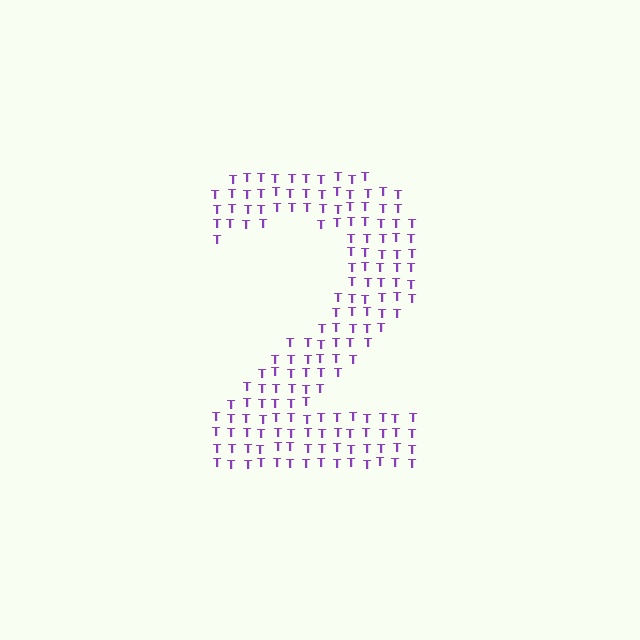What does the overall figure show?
The overall figure shows the digit 2.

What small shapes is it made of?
It is made of small letter T's.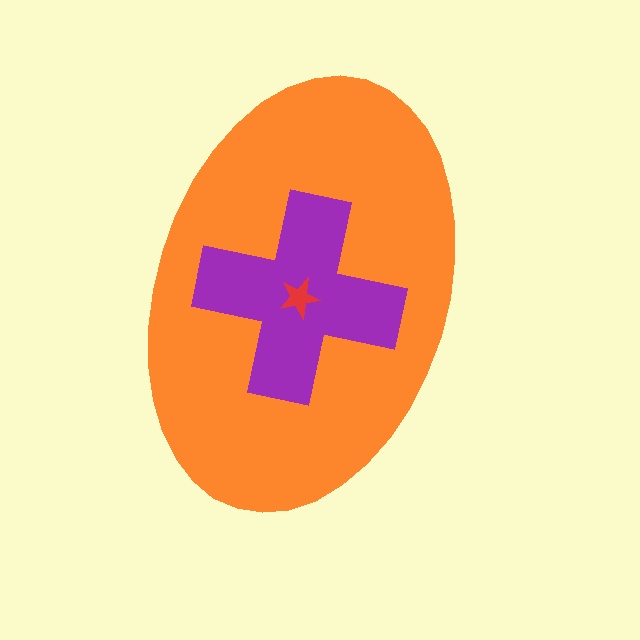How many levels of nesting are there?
3.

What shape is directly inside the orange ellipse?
The purple cross.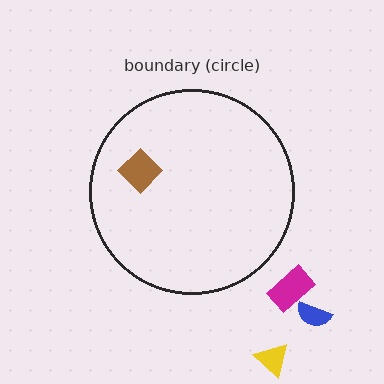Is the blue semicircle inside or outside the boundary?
Outside.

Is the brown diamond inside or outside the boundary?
Inside.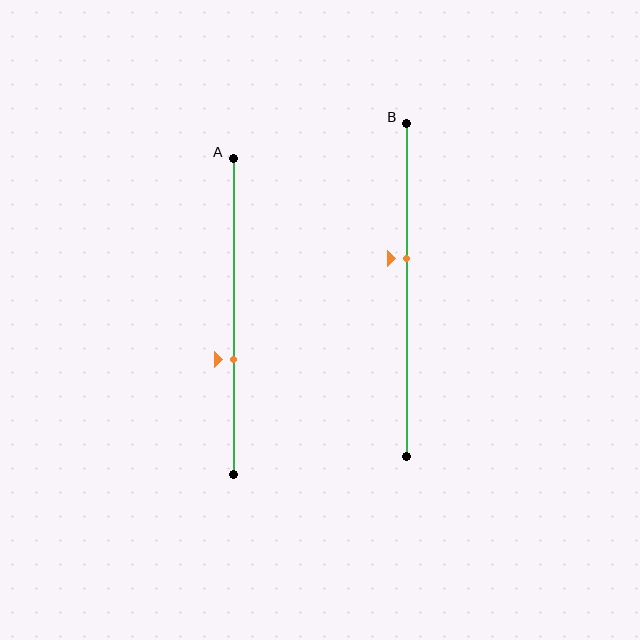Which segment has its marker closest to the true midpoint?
Segment B has its marker closest to the true midpoint.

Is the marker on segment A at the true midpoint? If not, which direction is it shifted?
No, the marker on segment A is shifted downward by about 14% of the segment length.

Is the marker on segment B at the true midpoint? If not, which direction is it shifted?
No, the marker on segment B is shifted upward by about 10% of the segment length.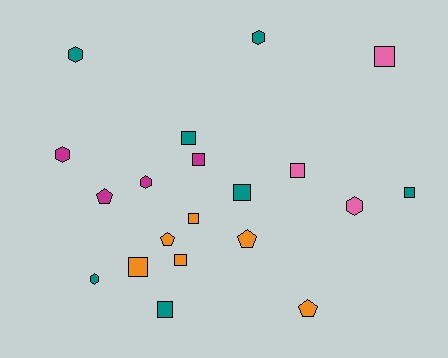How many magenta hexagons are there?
There are 2 magenta hexagons.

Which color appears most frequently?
Teal, with 7 objects.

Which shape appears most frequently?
Square, with 10 objects.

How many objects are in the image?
There are 20 objects.